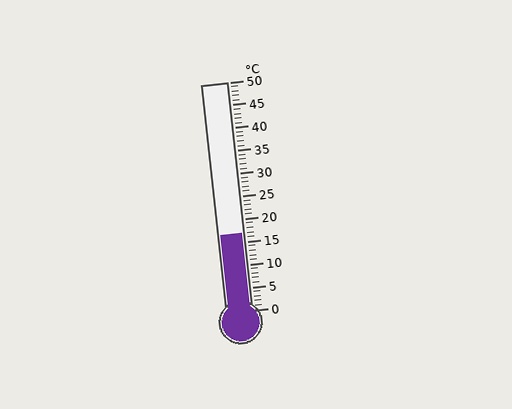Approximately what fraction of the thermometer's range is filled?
The thermometer is filled to approximately 35% of its range.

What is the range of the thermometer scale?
The thermometer scale ranges from 0°C to 50°C.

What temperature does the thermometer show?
The thermometer shows approximately 17°C.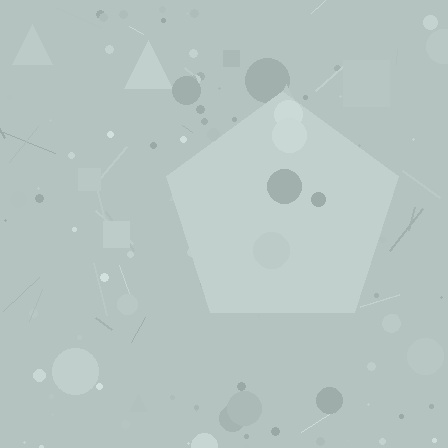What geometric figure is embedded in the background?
A pentagon is embedded in the background.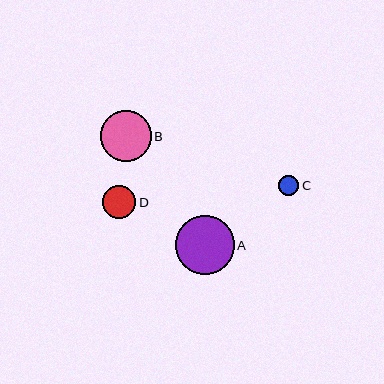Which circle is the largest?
Circle A is the largest with a size of approximately 58 pixels.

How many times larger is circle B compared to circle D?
Circle B is approximately 1.5 times the size of circle D.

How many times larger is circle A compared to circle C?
Circle A is approximately 2.9 times the size of circle C.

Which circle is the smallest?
Circle C is the smallest with a size of approximately 20 pixels.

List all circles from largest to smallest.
From largest to smallest: A, B, D, C.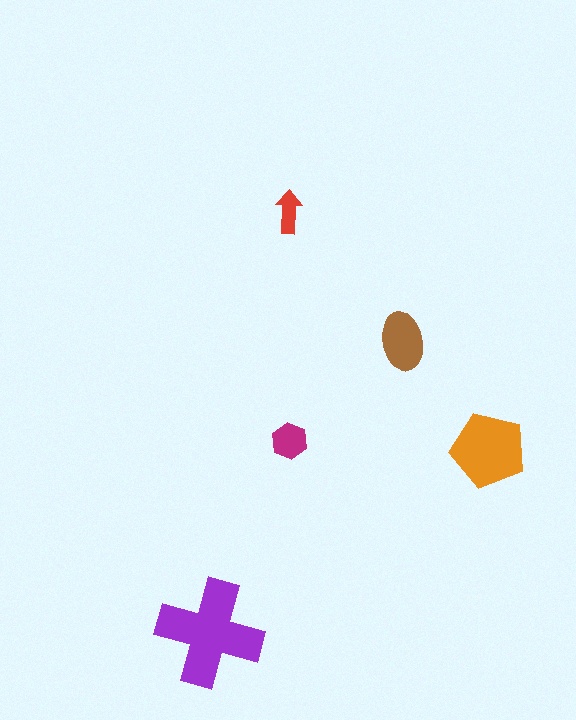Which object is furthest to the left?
The purple cross is leftmost.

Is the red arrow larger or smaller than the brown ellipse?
Smaller.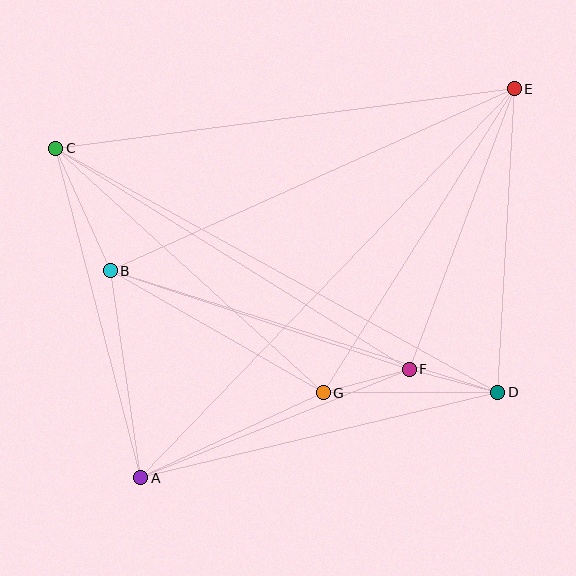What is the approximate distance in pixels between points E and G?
The distance between E and G is approximately 359 pixels.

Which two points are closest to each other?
Points F and G are closest to each other.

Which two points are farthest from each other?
Points A and E are farthest from each other.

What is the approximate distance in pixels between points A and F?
The distance between A and F is approximately 290 pixels.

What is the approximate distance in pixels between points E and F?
The distance between E and F is approximately 299 pixels.